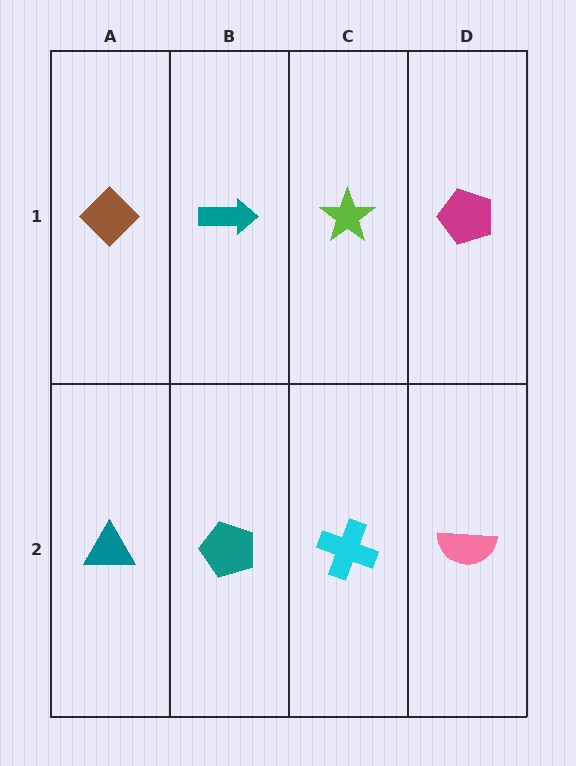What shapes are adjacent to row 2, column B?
A teal arrow (row 1, column B), a teal triangle (row 2, column A), a cyan cross (row 2, column C).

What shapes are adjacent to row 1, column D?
A pink semicircle (row 2, column D), a lime star (row 1, column C).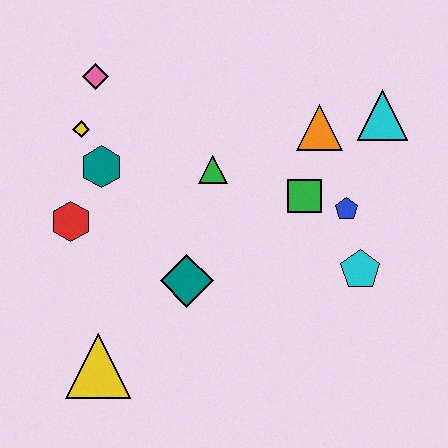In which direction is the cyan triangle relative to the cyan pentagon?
The cyan triangle is above the cyan pentagon.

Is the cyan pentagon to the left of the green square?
No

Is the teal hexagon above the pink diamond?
No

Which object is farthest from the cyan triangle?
The yellow triangle is farthest from the cyan triangle.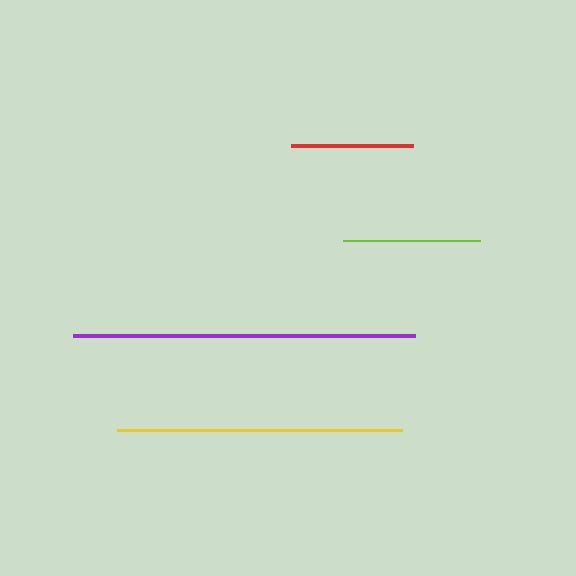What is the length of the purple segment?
The purple segment is approximately 342 pixels long.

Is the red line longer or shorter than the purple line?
The purple line is longer than the red line.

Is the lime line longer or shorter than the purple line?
The purple line is longer than the lime line.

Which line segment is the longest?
The purple line is the longest at approximately 342 pixels.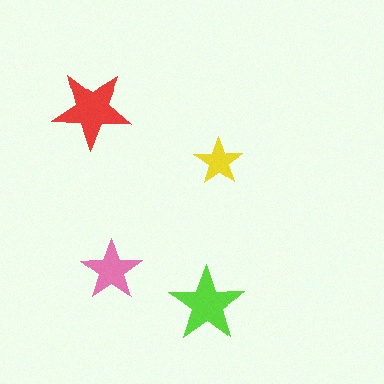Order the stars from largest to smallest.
the red one, the lime one, the pink one, the yellow one.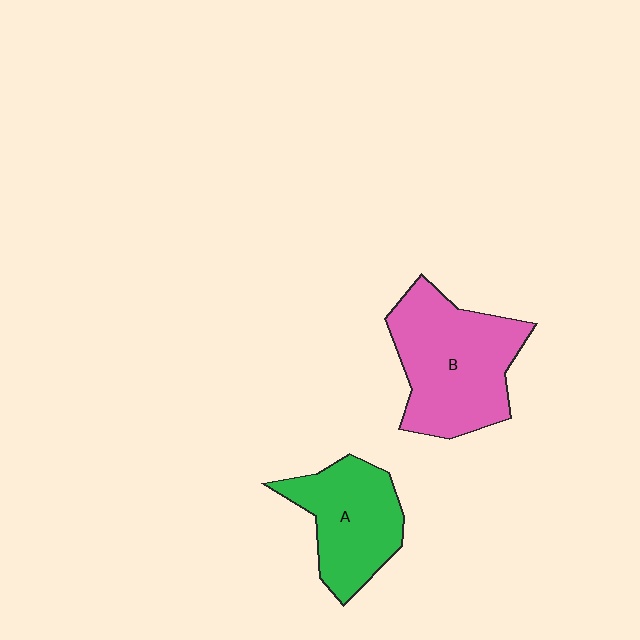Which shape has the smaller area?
Shape A (green).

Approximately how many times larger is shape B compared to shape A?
Approximately 1.4 times.